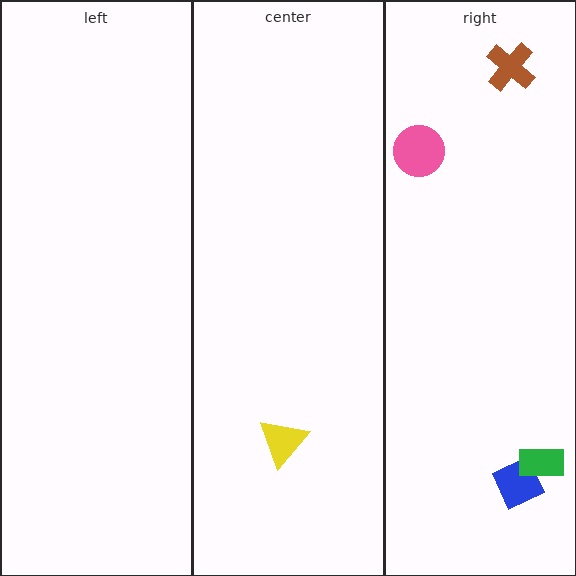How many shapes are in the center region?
1.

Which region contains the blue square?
The right region.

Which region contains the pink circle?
The right region.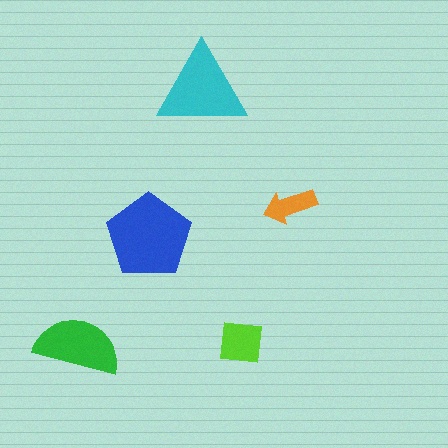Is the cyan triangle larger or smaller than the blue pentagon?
Smaller.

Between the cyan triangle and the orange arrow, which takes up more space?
The cyan triangle.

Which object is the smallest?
The orange arrow.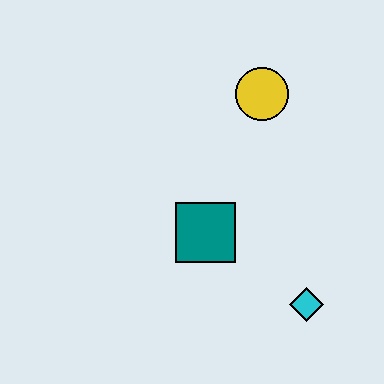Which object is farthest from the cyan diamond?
The yellow circle is farthest from the cyan diamond.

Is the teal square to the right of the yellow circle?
No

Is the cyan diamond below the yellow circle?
Yes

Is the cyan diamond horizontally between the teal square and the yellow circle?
No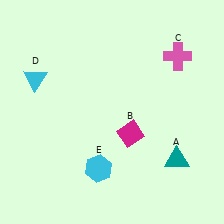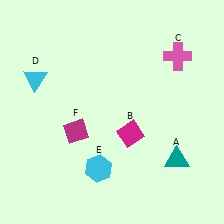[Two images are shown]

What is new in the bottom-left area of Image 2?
A magenta diamond (F) was added in the bottom-left area of Image 2.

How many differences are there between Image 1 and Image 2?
There is 1 difference between the two images.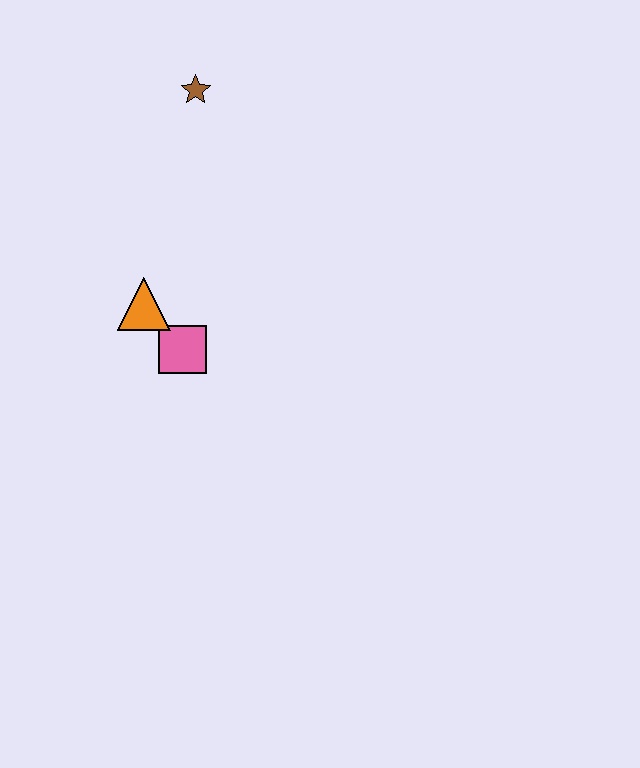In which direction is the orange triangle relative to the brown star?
The orange triangle is below the brown star.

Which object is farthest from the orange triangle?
The brown star is farthest from the orange triangle.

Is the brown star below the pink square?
No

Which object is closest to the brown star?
The orange triangle is closest to the brown star.